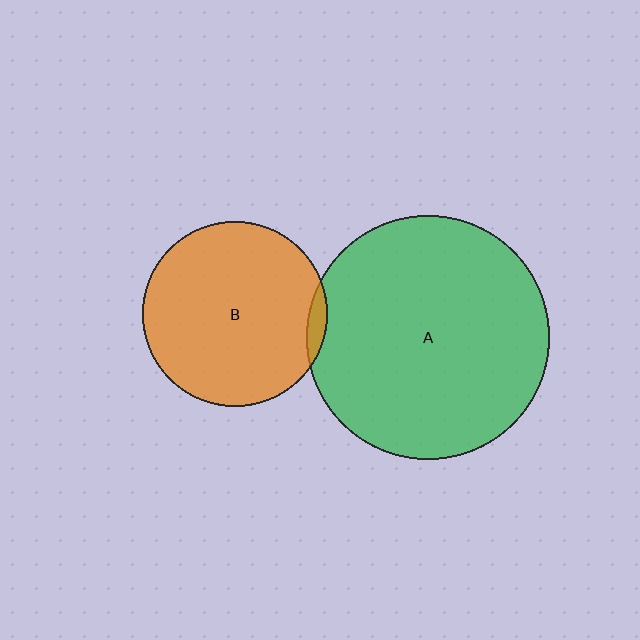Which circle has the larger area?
Circle A (green).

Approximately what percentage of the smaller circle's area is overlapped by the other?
Approximately 5%.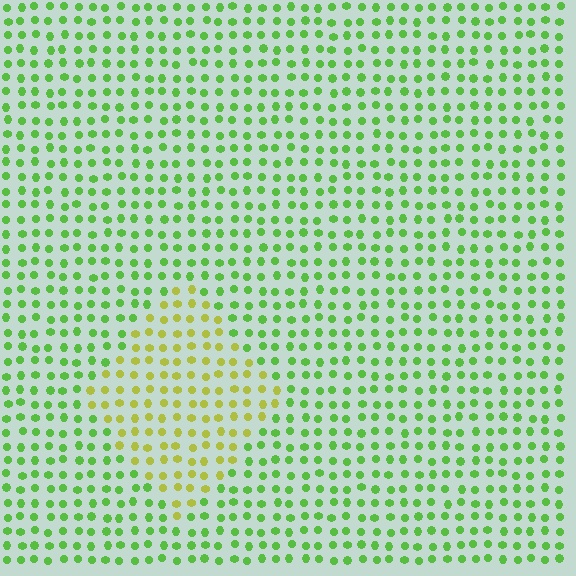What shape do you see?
I see a diamond.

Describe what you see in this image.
The image is filled with small lime elements in a uniform arrangement. A diamond-shaped region is visible where the elements are tinted to a slightly different hue, forming a subtle color boundary.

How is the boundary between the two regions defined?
The boundary is defined purely by a slight shift in hue (about 41 degrees). Spacing, size, and orientation are identical on both sides.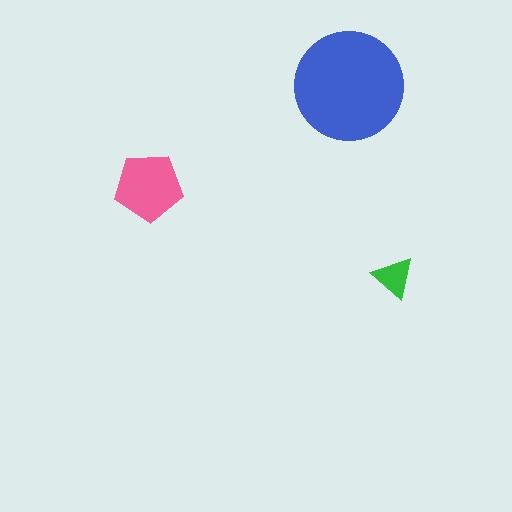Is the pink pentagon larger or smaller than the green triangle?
Larger.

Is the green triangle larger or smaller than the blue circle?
Smaller.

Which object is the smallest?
The green triangle.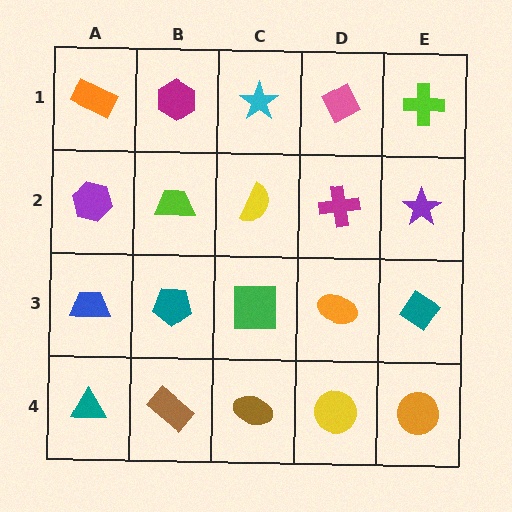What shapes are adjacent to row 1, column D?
A magenta cross (row 2, column D), a cyan star (row 1, column C), a lime cross (row 1, column E).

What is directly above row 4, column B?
A teal pentagon.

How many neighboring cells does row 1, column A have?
2.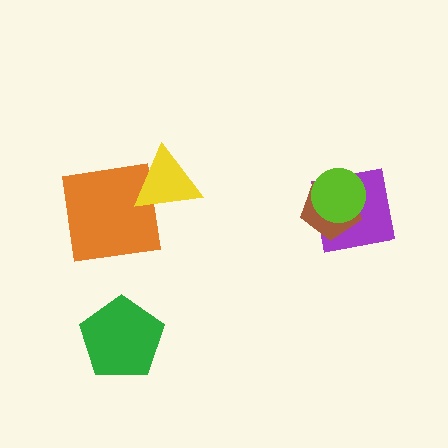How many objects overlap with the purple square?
2 objects overlap with the purple square.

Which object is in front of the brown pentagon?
The lime circle is in front of the brown pentagon.